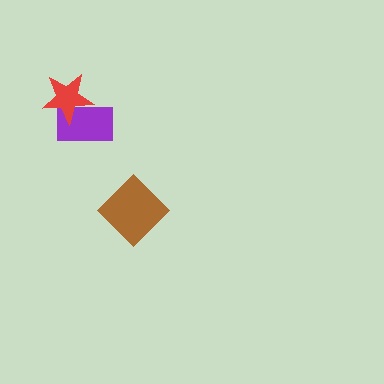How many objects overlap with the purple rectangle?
1 object overlaps with the purple rectangle.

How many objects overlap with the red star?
1 object overlaps with the red star.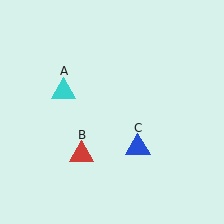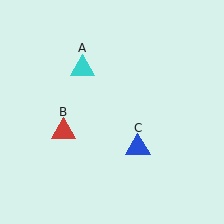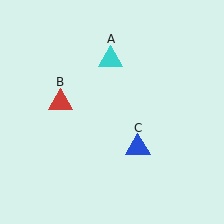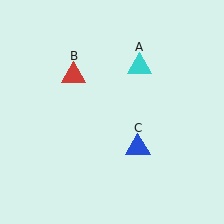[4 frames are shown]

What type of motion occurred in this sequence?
The cyan triangle (object A), red triangle (object B) rotated clockwise around the center of the scene.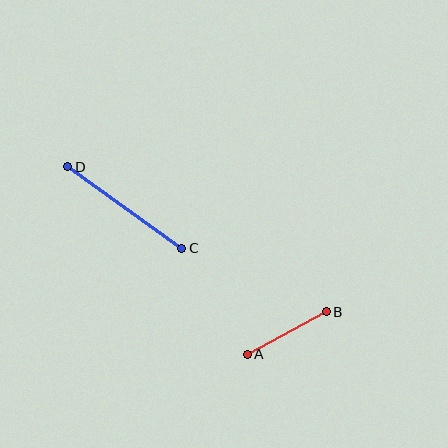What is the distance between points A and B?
The distance is approximately 90 pixels.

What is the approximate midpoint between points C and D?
The midpoint is at approximately (125, 208) pixels.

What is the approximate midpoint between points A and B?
The midpoint is at approximately (287, 333) pixels.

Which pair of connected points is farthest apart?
Points C and D are farthest apart.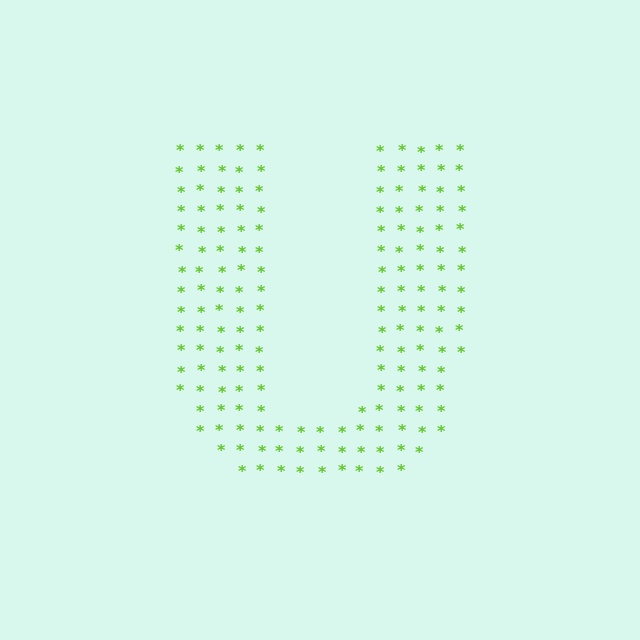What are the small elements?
The small elements are asterisks.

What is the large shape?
The large shape is the letter U.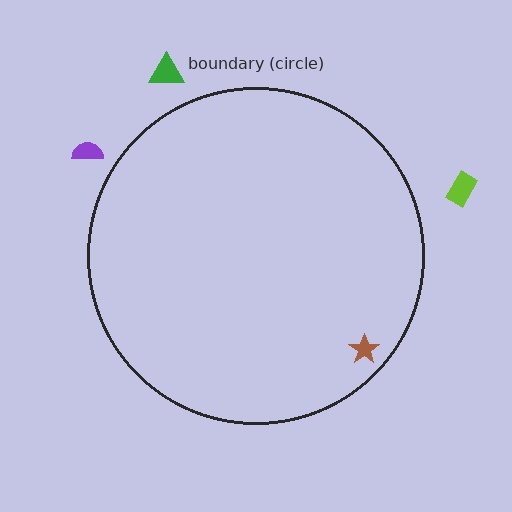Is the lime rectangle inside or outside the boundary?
Outside.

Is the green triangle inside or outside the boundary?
Outside.